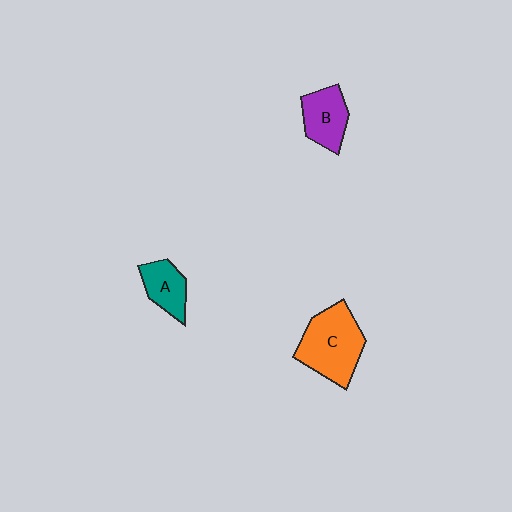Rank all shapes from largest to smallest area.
From largest to smallest: C (orange), B (purple), A (teal).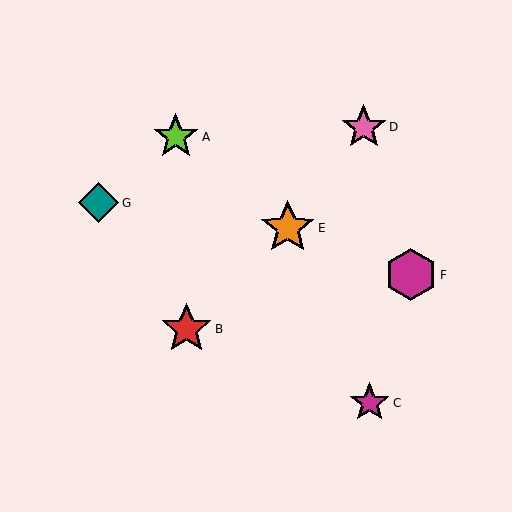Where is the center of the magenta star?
The center of the magenta star is at (370, 403).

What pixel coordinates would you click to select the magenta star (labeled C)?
Click at (370, 403) to select the magenta star C.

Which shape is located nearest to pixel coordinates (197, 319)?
The red star (labeled B) at (187, 329) is nearest to that location.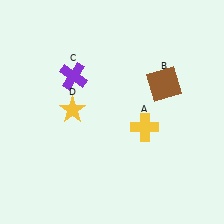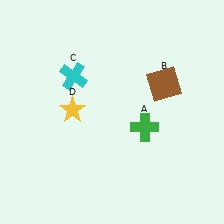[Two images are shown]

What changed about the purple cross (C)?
In Image 1, C is purple. In Image 2, it changed to cyan.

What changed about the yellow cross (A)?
In Image 1, A is yellow. In Image 2, it changed to green.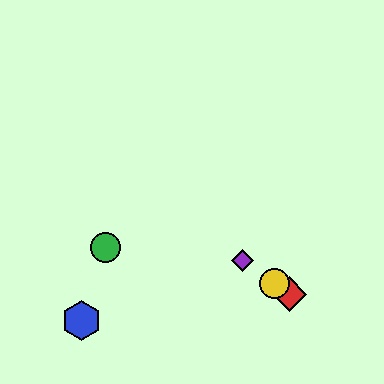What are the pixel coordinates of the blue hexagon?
The blue hexagon is at (81, 320).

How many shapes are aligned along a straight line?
3 shapes (the red diamond, the yellow circle, the purple diamond) are aligned along a straight line.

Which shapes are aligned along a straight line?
The red diamond, the yellow circle, the purple diamond are aligned along a straight line.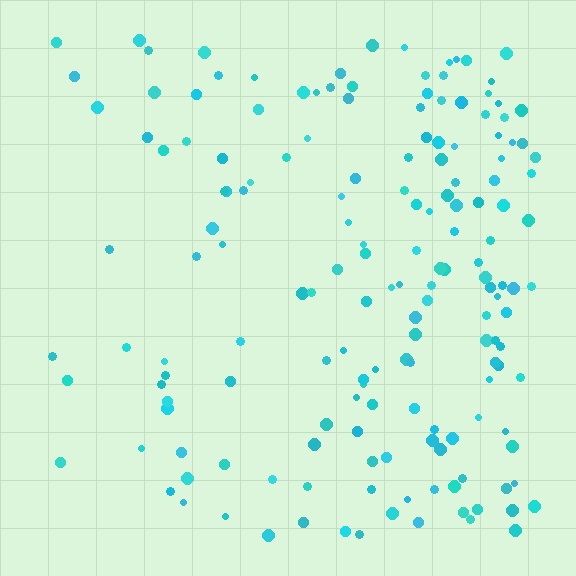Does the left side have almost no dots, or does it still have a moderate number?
Still a moderate number, just noticeably fewer than the right.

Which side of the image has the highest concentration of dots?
The right.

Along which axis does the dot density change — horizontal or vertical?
Horizontal.